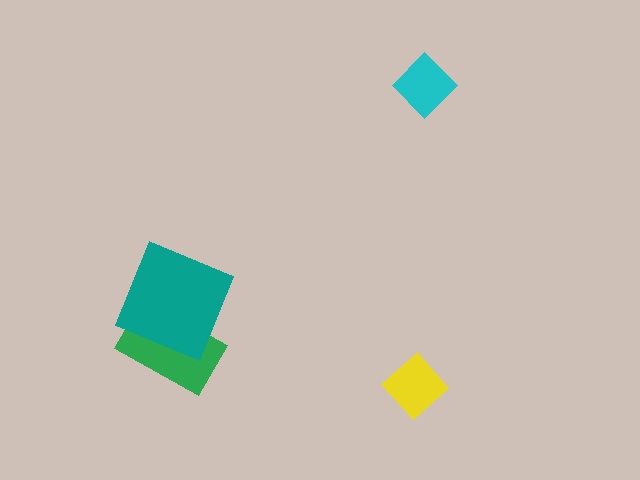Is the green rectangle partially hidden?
Yes, it is partially covered by another shape.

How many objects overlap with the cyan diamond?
0 objects overlap with the cyan diamond.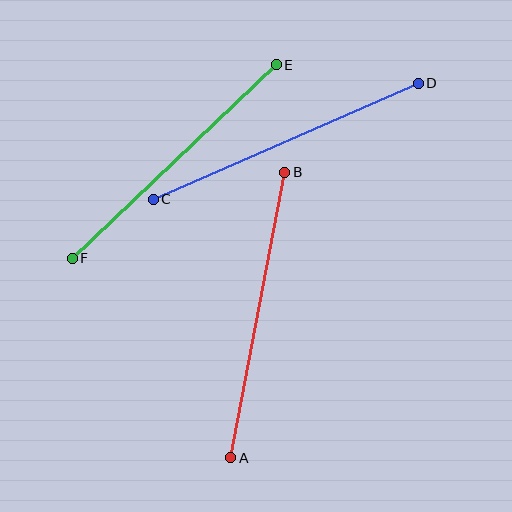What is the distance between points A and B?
The distance is approximately 290 pixels.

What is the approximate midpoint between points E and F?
The midpoint is at approximately (174, 161) pixels.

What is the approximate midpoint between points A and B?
The midpoint is at approximately (258, 315) pixels.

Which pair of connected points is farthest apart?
Points A and B are farthest apart.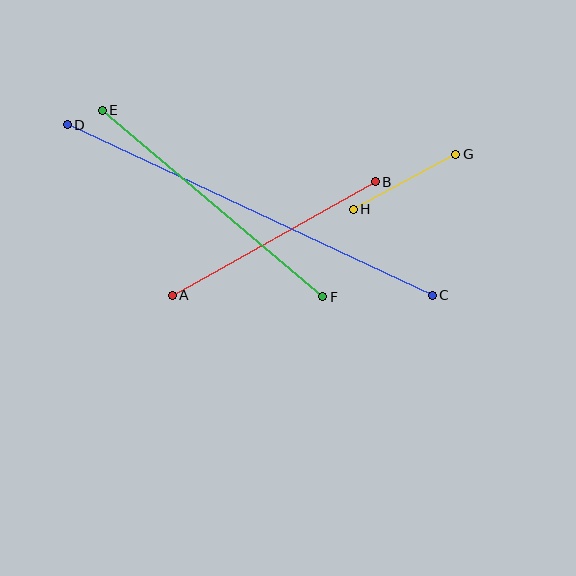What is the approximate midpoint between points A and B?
The midpoint is at approximately (274, 238) pixels.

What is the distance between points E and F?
The distance is approximately 289 pixels.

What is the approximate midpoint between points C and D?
The midpoint is at approximately (250, 210) pixels.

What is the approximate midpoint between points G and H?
The midpoint is at approximately (405, 182) pixels.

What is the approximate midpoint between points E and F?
The midpoint is at approximately (212, 204) pixels.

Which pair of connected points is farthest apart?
Points C and D are farthest apart.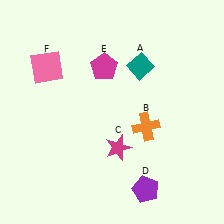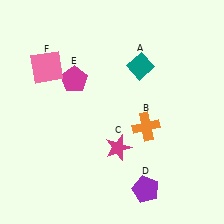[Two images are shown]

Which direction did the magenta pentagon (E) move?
The magenta pentagon (E) moved left.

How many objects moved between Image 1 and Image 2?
1 object moved between the two images.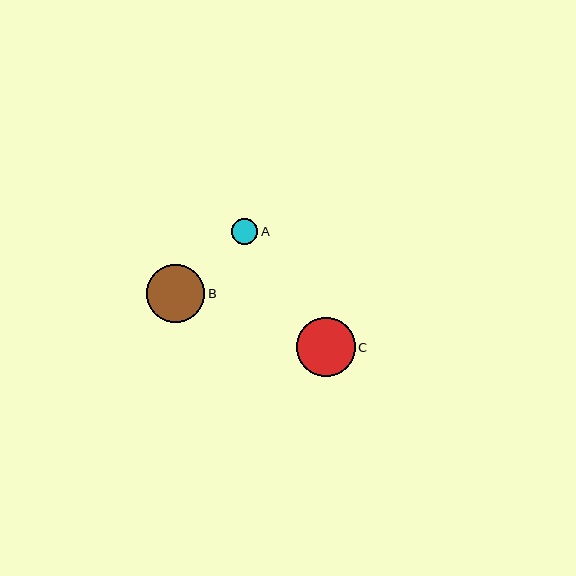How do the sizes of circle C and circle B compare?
Circle C and circle B are approximately the same size.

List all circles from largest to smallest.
From largest to smallest: C, B, A.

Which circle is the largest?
Circle C is the largest with a size of approximately 59 pixels.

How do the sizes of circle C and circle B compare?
Circle C and circle B are approximately the same size.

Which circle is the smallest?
Circle A is the smallest with a size of approximately 26 pixels.